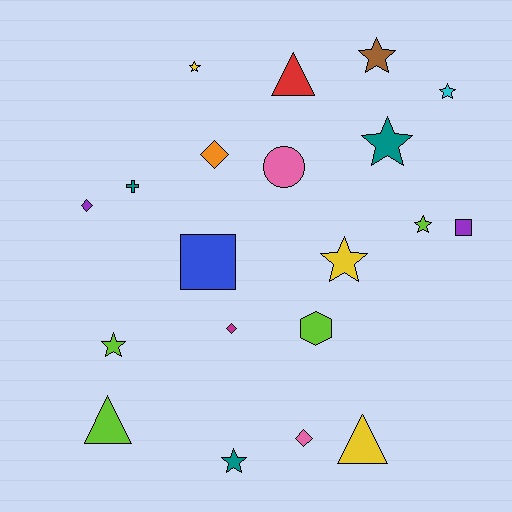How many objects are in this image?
There are 20 objects.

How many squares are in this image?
There are 2 squares.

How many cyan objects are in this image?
There is 1 cyan object.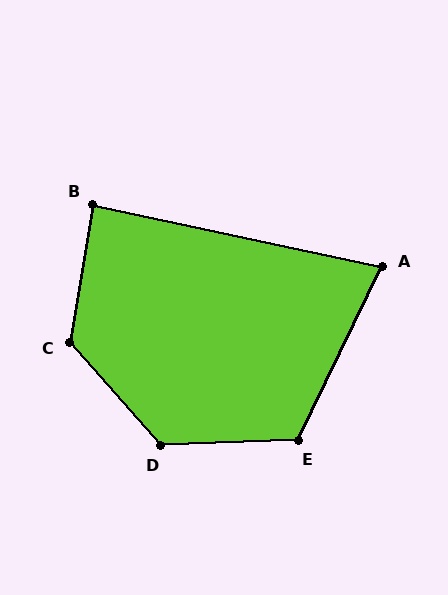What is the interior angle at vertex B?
Approximately 88 degrees (approximately right).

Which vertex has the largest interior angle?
D, at approximately 129 degrees.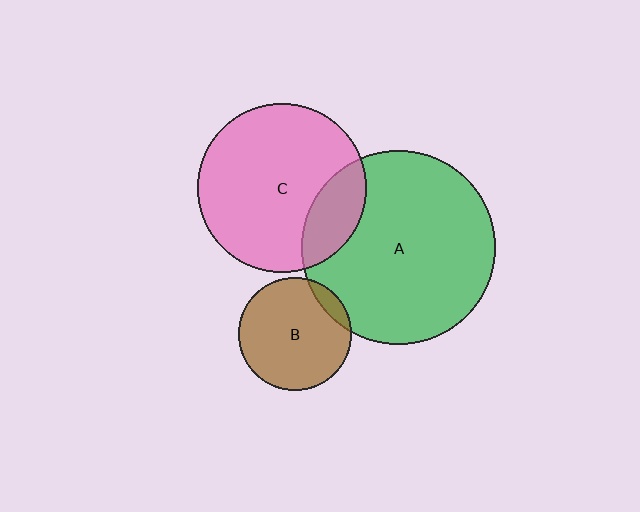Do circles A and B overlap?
Yes.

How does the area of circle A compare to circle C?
Approximately 1.3 times.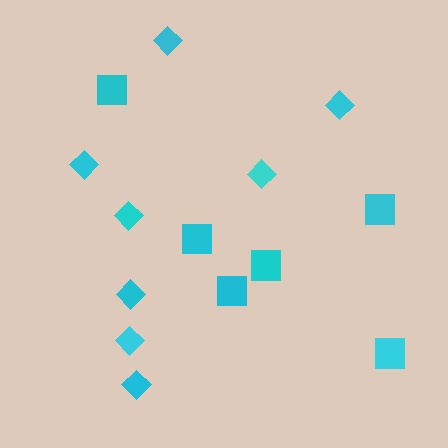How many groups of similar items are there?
There are 2 groups: one group of squares (6) and one group of diamonds (8).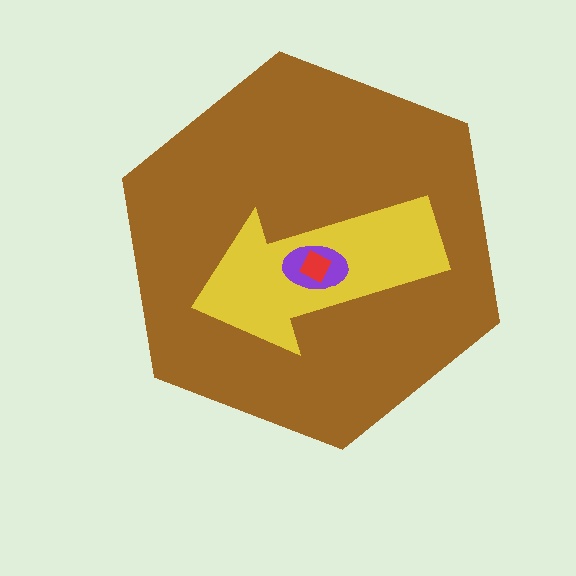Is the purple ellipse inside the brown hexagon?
Yes.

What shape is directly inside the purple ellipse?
The red diamond.